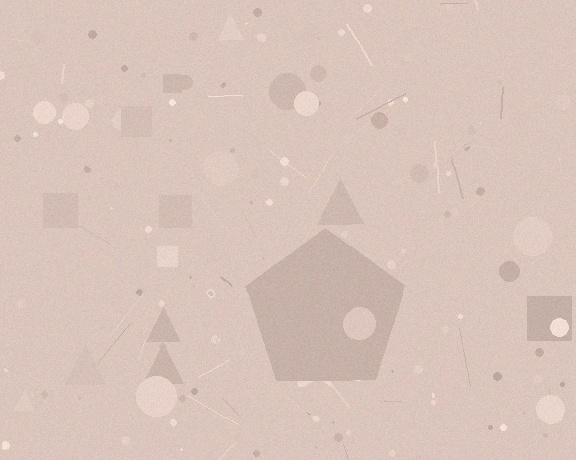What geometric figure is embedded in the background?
A pentagon is embedded in the background.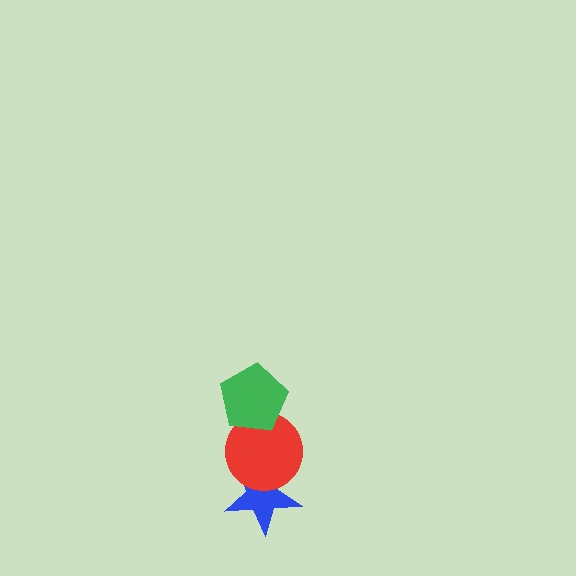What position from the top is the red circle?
The red circle is 2nd from the top.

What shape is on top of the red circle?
The green pentagon is on top of the red circle.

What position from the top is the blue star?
The blue star is 3rd from the top.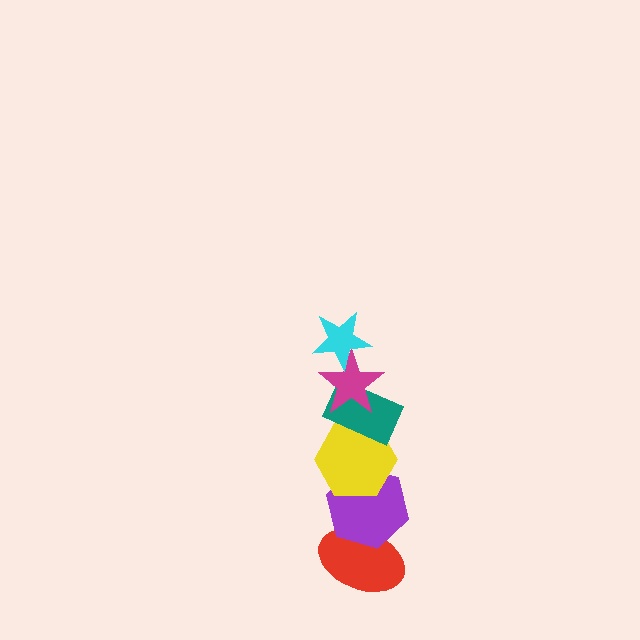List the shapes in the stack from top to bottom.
From top to bottom: the cyan star, the magenta star, the teal rectangle, the yellow hexagon, the purple hexagon, the red ellipse.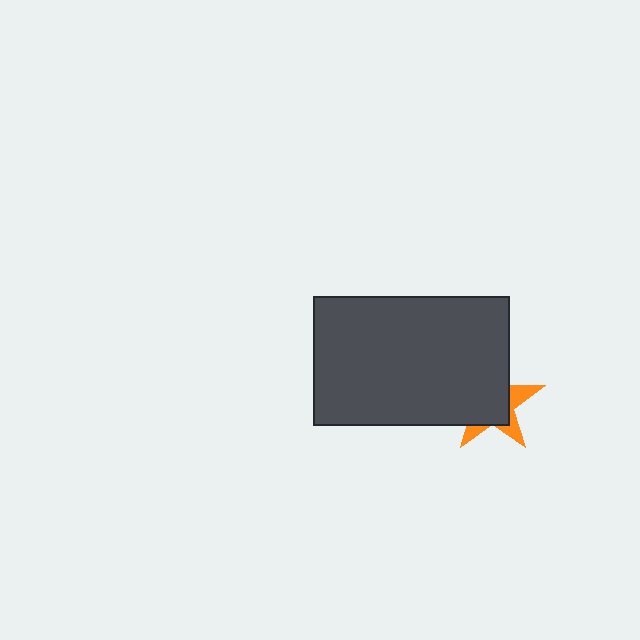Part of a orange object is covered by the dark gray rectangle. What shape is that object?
It is a star.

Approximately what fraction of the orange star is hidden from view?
Roughly 68% of the orange star is hidden behind the dark gray rectangle.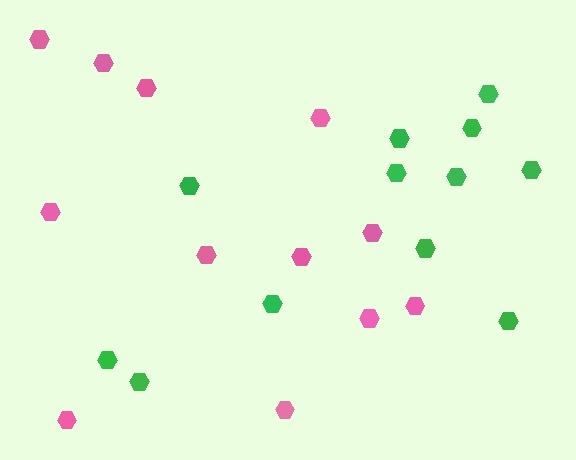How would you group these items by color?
There are 2 groups: one group of pink hexagons (12) and one group of green hexagons (12).